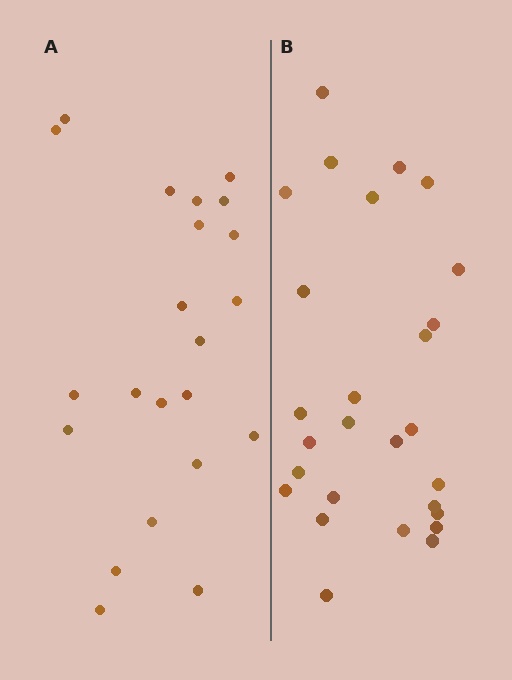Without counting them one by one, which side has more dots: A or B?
Region B (the right region) has more dots.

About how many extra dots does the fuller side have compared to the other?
Region B has about 5 more dots than region A.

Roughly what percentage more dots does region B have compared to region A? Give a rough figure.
About 25% more.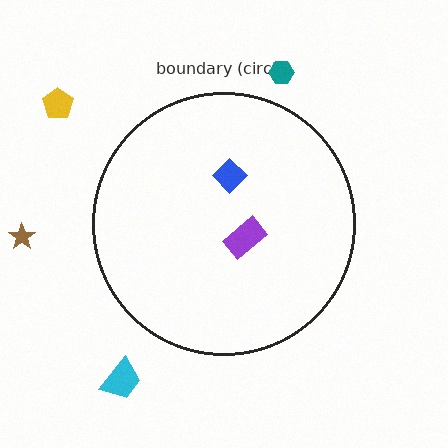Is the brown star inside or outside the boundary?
Outside.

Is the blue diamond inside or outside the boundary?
Inside.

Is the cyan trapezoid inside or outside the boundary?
Outside.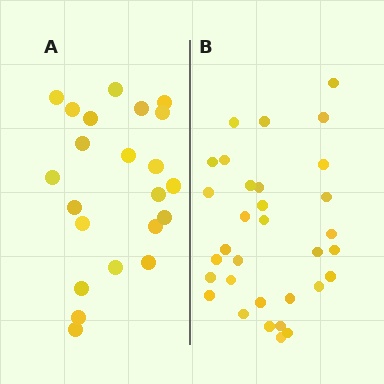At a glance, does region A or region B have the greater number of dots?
Region B (the right region) has more dots.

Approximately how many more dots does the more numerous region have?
Region B has roughly 10 or so more dots than region A.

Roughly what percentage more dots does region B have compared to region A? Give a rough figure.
About 45% more.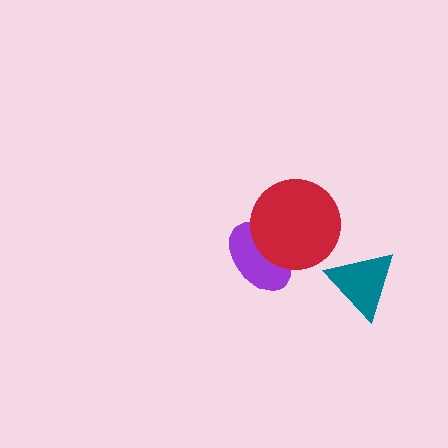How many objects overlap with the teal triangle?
0 objects overlap with the teal triangle.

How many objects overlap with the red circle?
1 object overlaps with the red circle.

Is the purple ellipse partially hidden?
Yes, it is partially covered by another shape.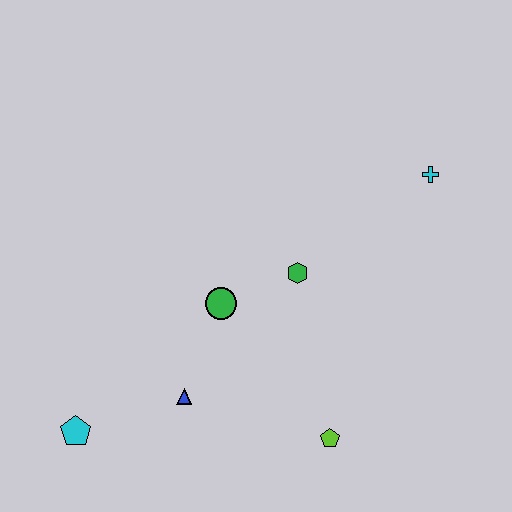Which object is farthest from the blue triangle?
The cyan cross is farthest from the blue triangle.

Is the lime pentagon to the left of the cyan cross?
Yes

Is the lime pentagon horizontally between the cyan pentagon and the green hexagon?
No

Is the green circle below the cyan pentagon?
No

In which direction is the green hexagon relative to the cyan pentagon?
The green hexagon is to the right of the cyan pentagon.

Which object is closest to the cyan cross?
The green hexagon is closest to the cyan cross.